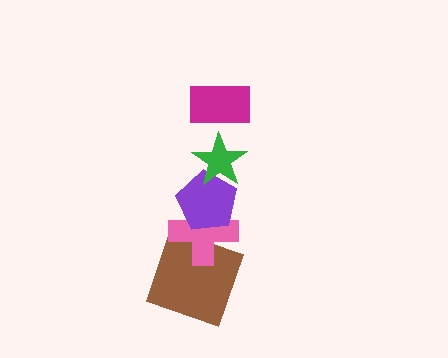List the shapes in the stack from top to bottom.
From top to bottom: the magenta rectangle, the green star, the purple pentagon, the pink cross, the brown square.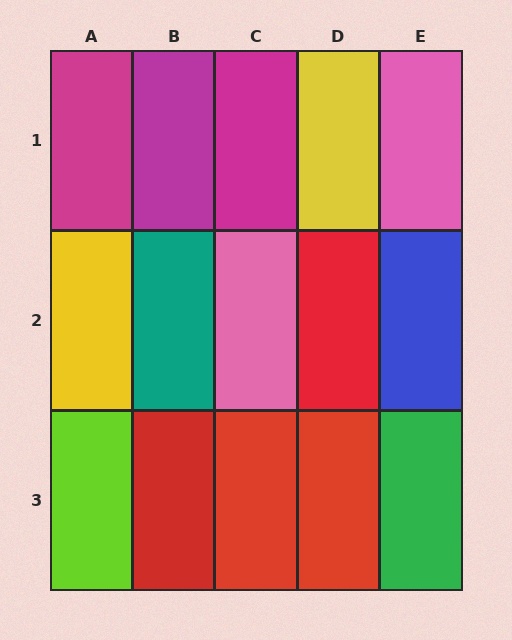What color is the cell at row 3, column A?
Lime.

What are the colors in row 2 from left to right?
Yellow, teal, pink, red, blue.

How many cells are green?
1 cell is green.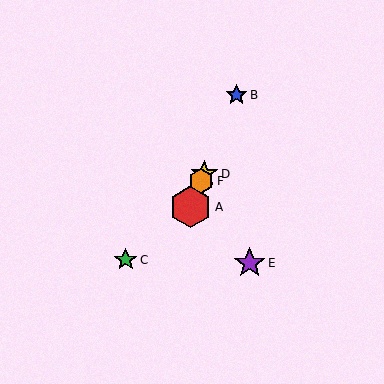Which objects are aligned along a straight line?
Objects A, B, D, F are aligned along a straight line.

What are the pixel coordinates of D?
Object D is at (204, 174).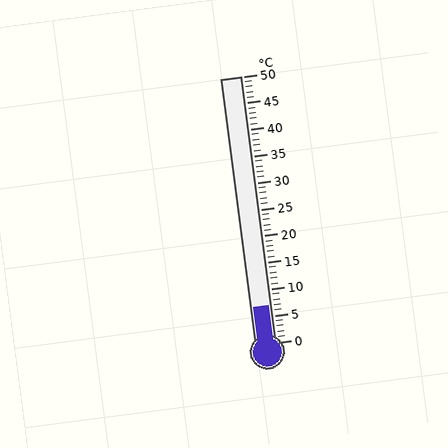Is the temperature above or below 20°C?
The temperature is below 20°C.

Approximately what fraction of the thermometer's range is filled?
The thermometer is filled to approximately 15% of its range.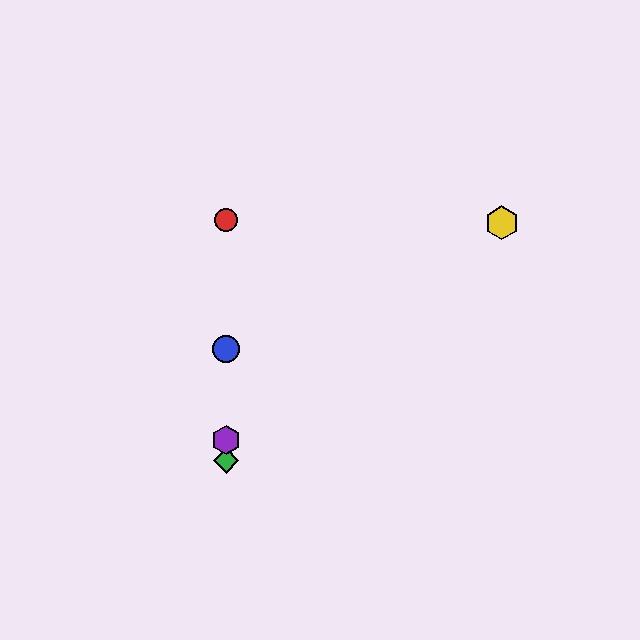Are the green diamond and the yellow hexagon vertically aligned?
No, the green diamond is at x≈226 and the yellow hexagon is at x≈502.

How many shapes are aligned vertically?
4 shapes (the red circle, the blue circle, the green diamond, the purple hexagon) are aligned vertically.